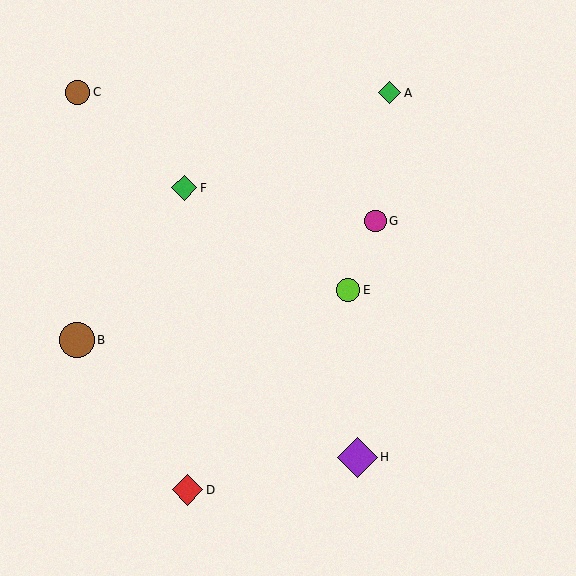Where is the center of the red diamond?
The center of the red diamond is at (187, 490).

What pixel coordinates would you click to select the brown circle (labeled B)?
Click at (77, 340) to select the brown circle B.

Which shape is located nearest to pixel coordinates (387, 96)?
The green diamond (labeled A) at (390, 93) is nearest to that location.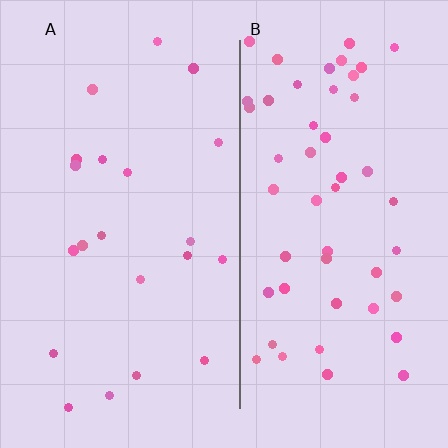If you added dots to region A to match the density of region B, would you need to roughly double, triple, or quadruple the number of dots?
Approximately double.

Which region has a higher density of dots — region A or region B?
B (the right).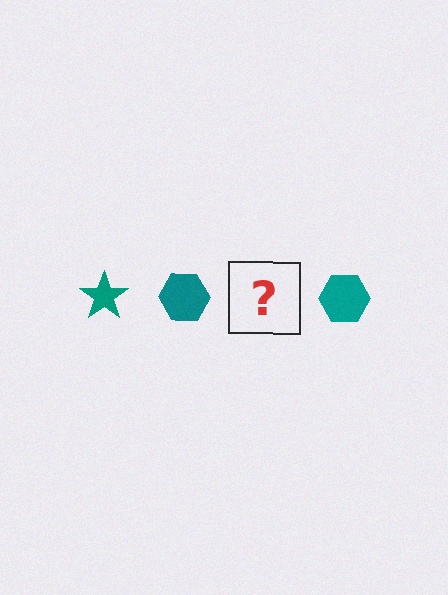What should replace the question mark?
The question mark should be replaced with a teal star.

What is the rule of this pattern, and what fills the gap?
The rule is that the pattern cycles through star, hexagon shapes in teal. The gap should be filled with a teal star.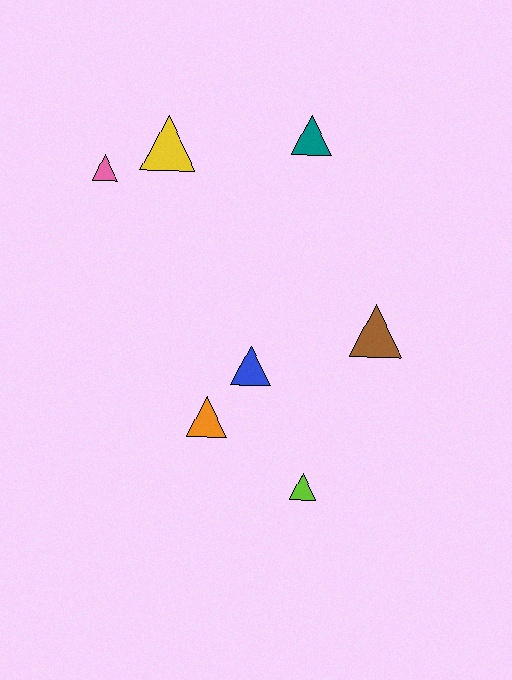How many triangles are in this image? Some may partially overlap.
There are 7 triangles.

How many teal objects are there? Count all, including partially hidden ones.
There is 1 teal object.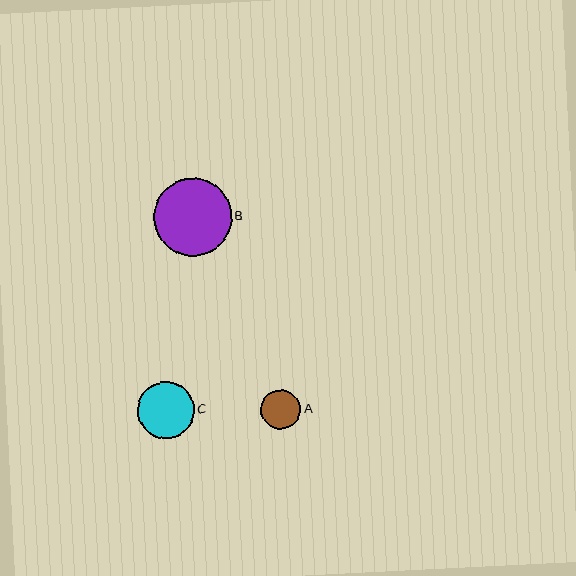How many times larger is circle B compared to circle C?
Circle B is approximately 1.4 times the size of circle C.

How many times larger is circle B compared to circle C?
Circle B is approximately 1.4 times the size of circle C.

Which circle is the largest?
Circle B is the largest with a size of approximately 78 pixels.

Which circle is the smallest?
Circle A is the smallest with a size of approximately 40 pixels.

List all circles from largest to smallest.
From largest to smallest: B, C, A.